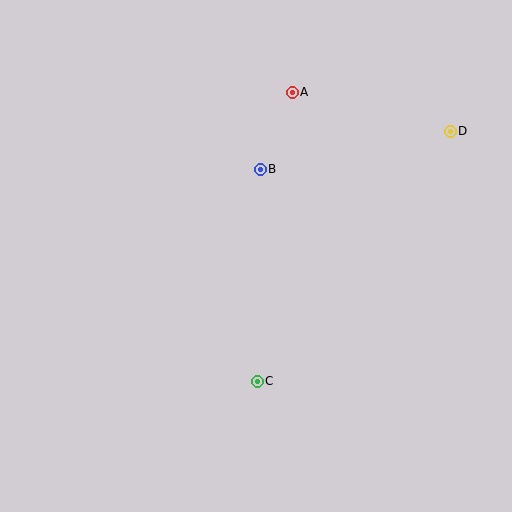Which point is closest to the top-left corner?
Point A is closest to the top-left corner.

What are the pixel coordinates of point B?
Point B is at (260, 169).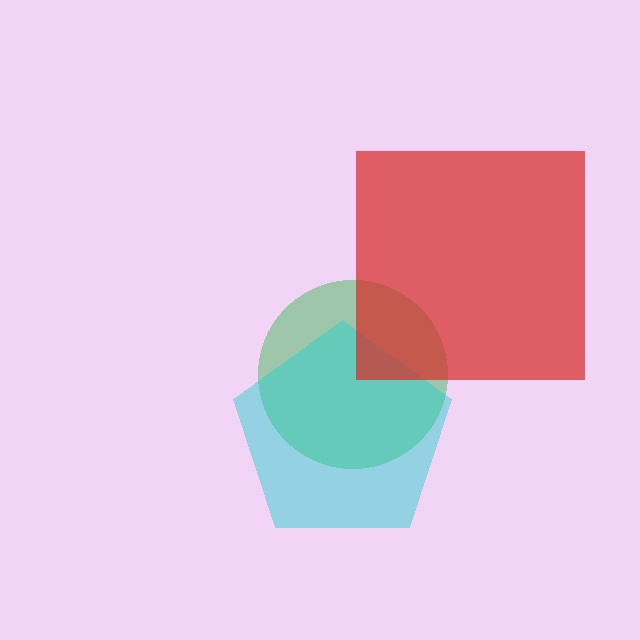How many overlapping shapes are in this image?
There are 3 overlapping shapes in the image.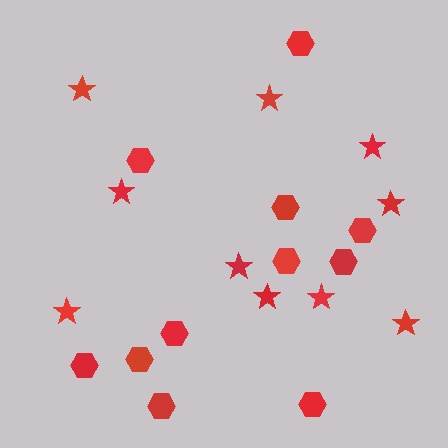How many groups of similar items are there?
There are 2 groups: one group of hexagons (11) and one group of stars (10).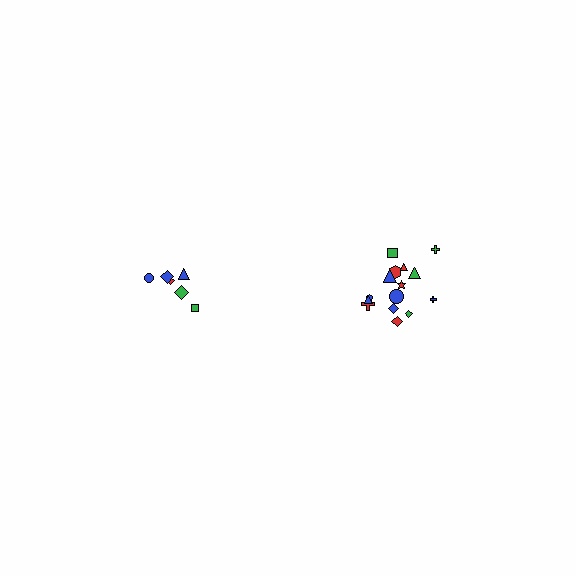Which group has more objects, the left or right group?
The right group.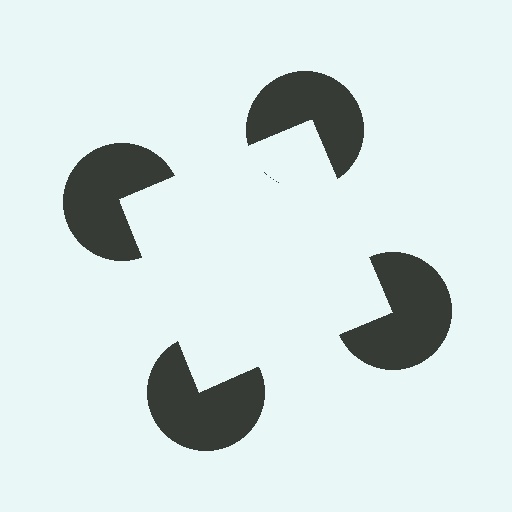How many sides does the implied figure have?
4 sides.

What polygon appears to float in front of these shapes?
An illusory square — its edges are inferred from the aligned wedge cuts in the pac-man discs, not physically drawn.